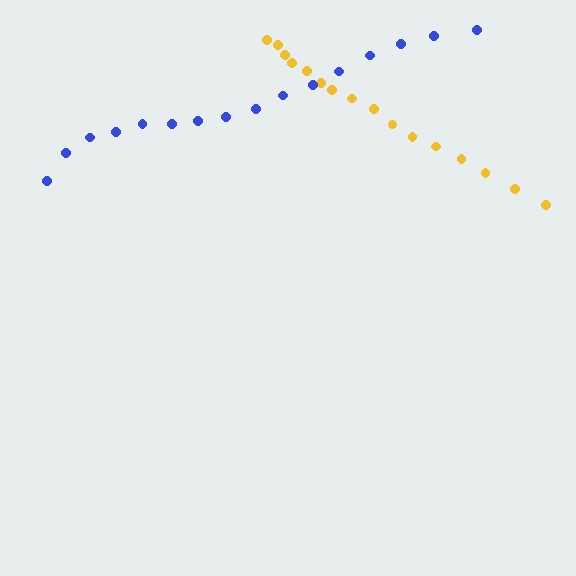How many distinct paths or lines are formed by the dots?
There are 2 distinct paths.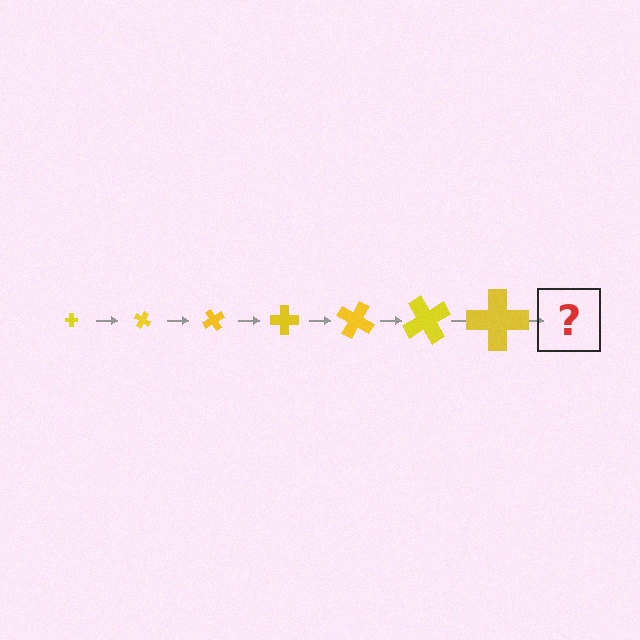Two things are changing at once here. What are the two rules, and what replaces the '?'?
The two rules are that the cross grows larger each step and it rotates 30 degrees each step. The '?' should be a cross, larger than the previous one and rotated 210 degrees from the start.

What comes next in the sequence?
The next element should be a cross, larger than the previous one and rotated 210 degrees from the start.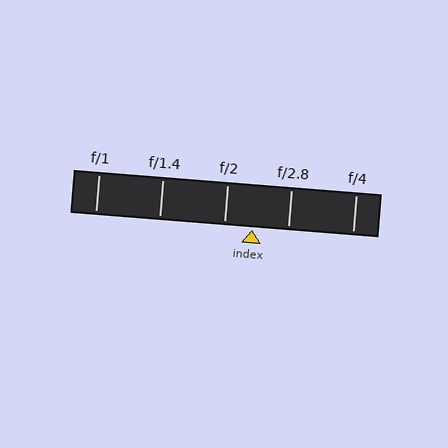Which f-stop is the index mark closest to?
The index mark is closest to f/2.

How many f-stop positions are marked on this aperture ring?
There are 5 f-stop positions marked.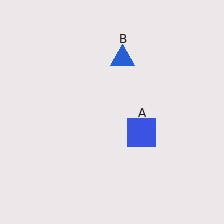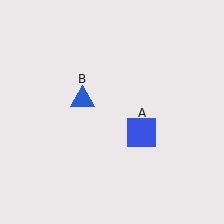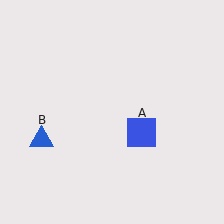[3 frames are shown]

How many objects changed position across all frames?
1 object changed position: blue triangle (object B).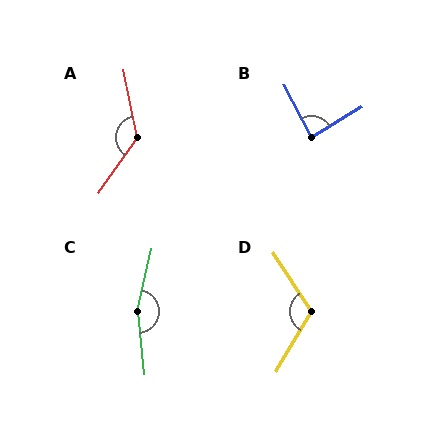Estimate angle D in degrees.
Approximately 116 degrees.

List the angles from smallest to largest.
B (86°), D (116°), A (134°), C (161°).